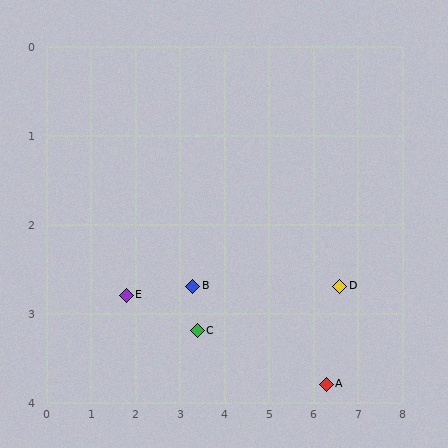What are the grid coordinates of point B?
Point B is at approximately (3.3, 2.7).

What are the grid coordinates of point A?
Point A is at approximately (6.3, 3.8).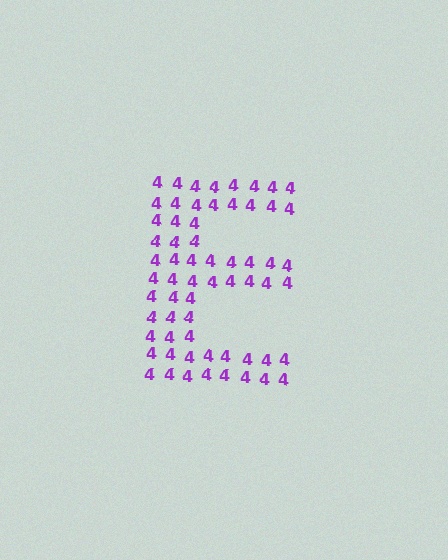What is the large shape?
The large shape is the letter E.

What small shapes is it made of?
It is made of small digit 4's.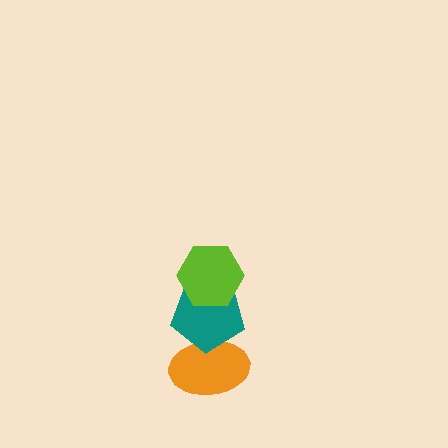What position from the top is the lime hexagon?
The lime hexagon is 1st from the top.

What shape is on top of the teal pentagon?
The lime hexagon is on top of the teal pentagon.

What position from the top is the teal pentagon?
The teal pentagon is 2nd from the top.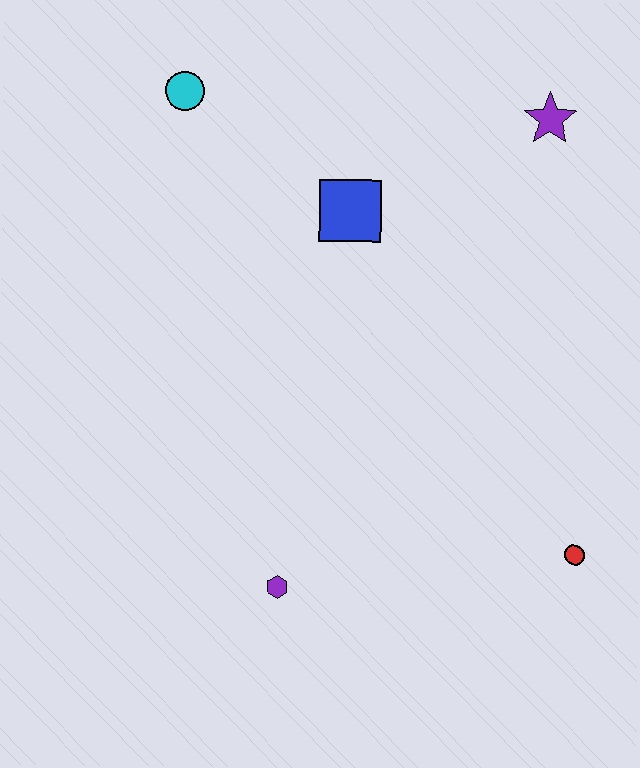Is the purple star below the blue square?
No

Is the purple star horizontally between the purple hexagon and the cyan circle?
No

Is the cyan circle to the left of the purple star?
Yes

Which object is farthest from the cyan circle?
The red circle is farthest from the cyan circle.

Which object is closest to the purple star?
The blue square is closest to the purple star.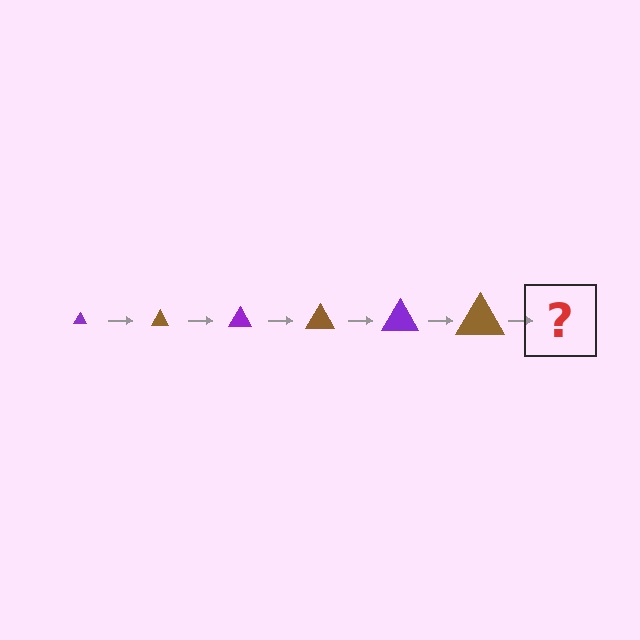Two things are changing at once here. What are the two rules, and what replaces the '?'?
The two rules are that the triangle grows larger each step and the color cycles through purple and brown. The '?' should be a purple triangle, larger than the previous one.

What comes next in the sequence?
The next element should be a purple triangle, larger than the previous one.